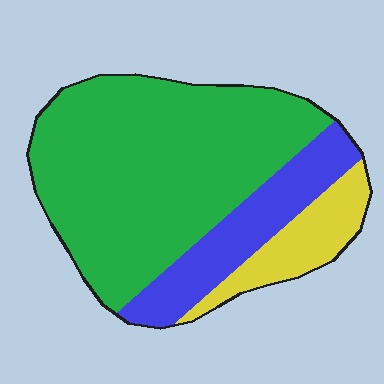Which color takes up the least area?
Yellow, at roughly 15%.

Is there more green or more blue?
Green.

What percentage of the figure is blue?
Blue covers about 20% of the figure.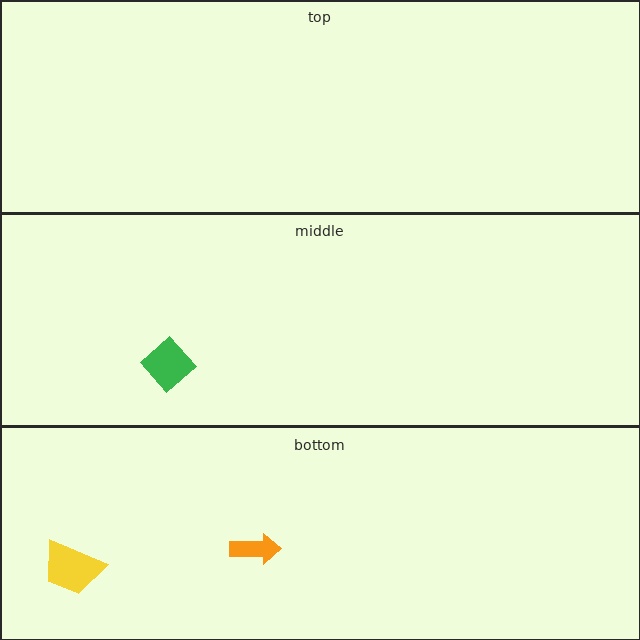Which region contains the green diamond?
The middle region.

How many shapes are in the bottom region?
2.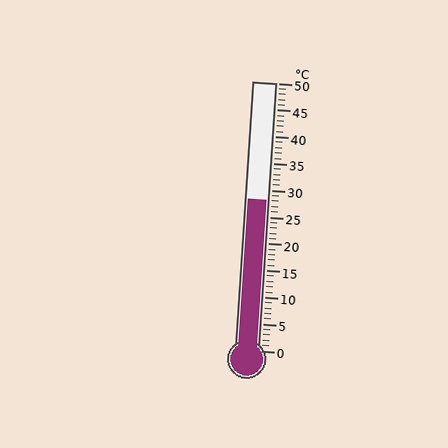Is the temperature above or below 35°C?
The temperature is below 35°C.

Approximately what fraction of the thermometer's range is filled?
The thermometer is filled to approximately 55% of its range.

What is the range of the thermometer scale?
The thermometer scale ranges from 0°C to 50°C.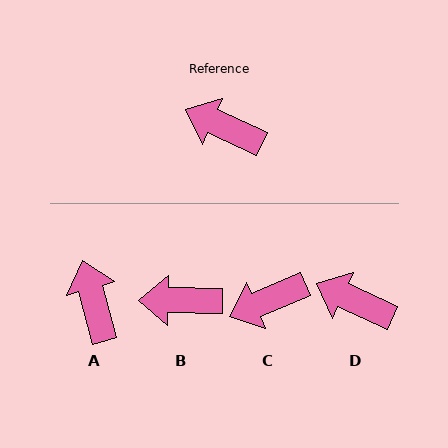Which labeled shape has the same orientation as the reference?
D.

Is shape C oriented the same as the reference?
No, it is off by about 48 degrees.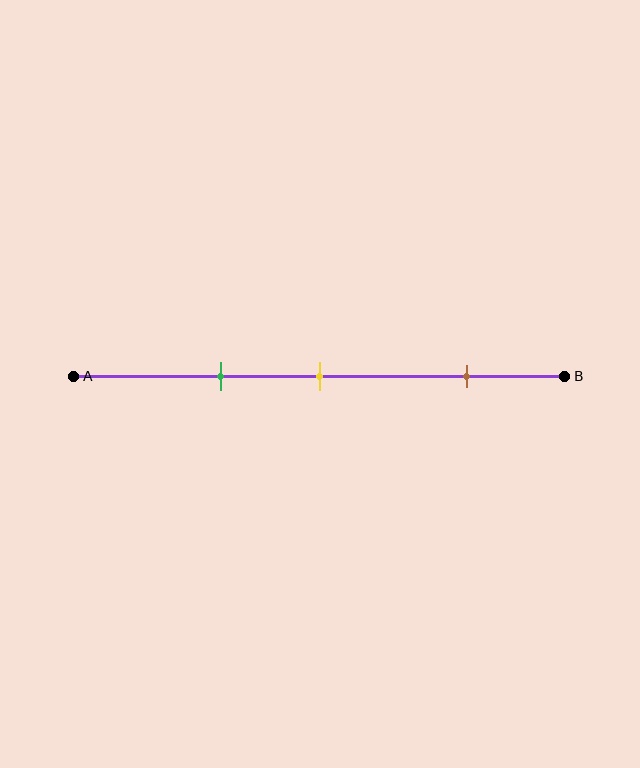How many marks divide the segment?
There are 3 marks dividing the segment.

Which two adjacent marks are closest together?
The green and yellow marks are the closest adjacent pair.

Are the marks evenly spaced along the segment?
No, the marks are not evenly spaced.